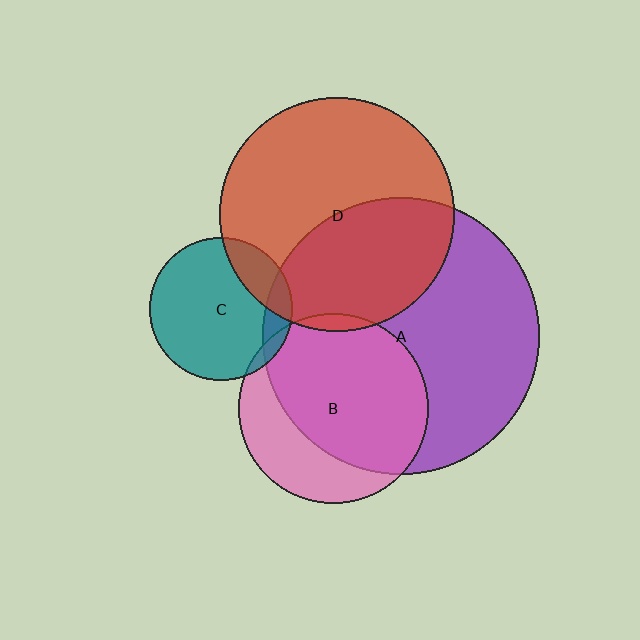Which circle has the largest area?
Circle A (purple).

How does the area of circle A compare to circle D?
Approximately 1.4 times.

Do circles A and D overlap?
Yes.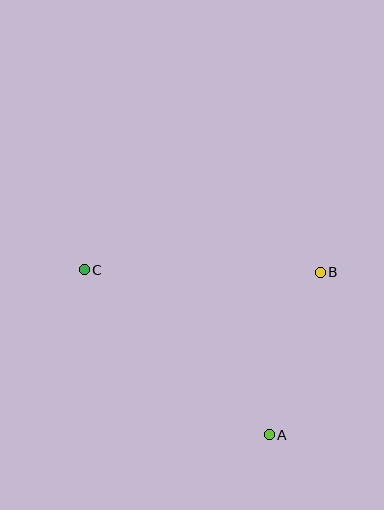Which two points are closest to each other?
Points A and B are closest to each other.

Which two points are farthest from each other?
Points A and C are farthest from each other.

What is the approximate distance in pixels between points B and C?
The distance between B and C is approximately 236 pixels.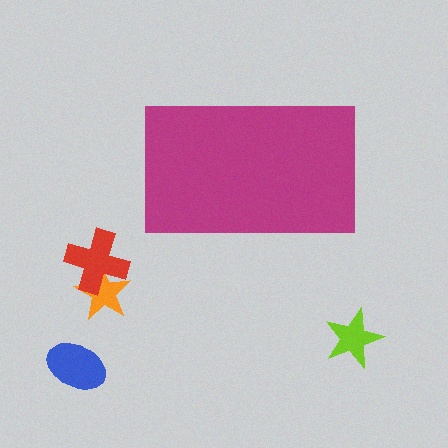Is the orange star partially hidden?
No, the orange star is fully visible.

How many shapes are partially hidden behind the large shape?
0 shapes are partially hidden.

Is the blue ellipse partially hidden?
No, the blue ellipse is fully visible.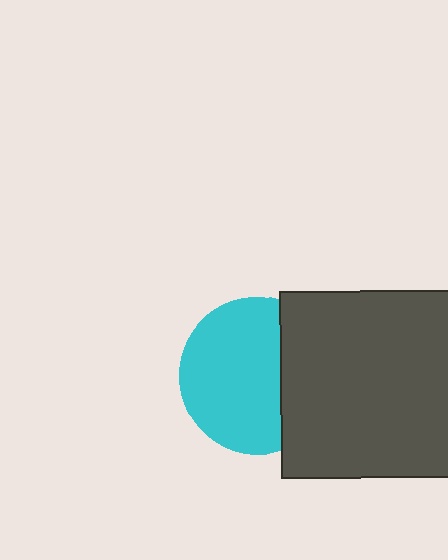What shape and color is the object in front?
The object in front is a dark gray square.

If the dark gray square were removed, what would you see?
You would see the complete cyan circle.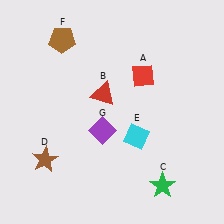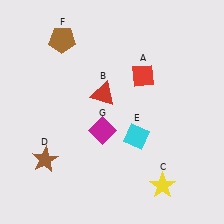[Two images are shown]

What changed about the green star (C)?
In Image 1, C is green. In Image 2, it changed to yellow.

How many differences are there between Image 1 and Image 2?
There are 2 differences between the two images.